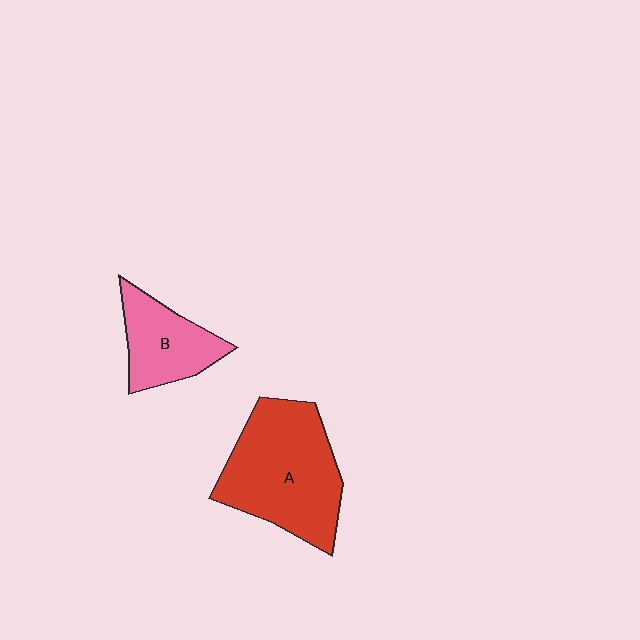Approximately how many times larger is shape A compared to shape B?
Approximately 1.9 times.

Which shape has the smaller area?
Shape B (pink).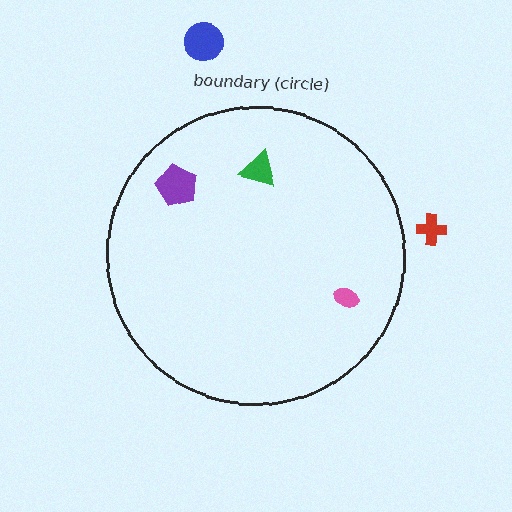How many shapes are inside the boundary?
3 inside, 2 outside.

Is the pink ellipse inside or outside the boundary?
Inside.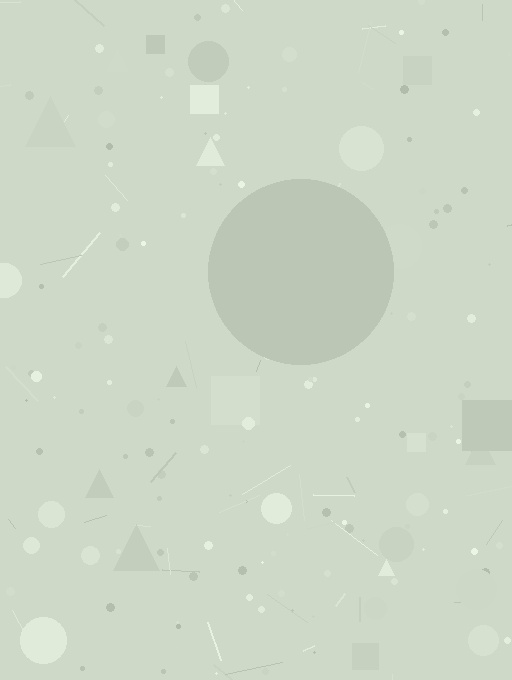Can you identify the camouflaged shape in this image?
The camouflaged shape is a circle.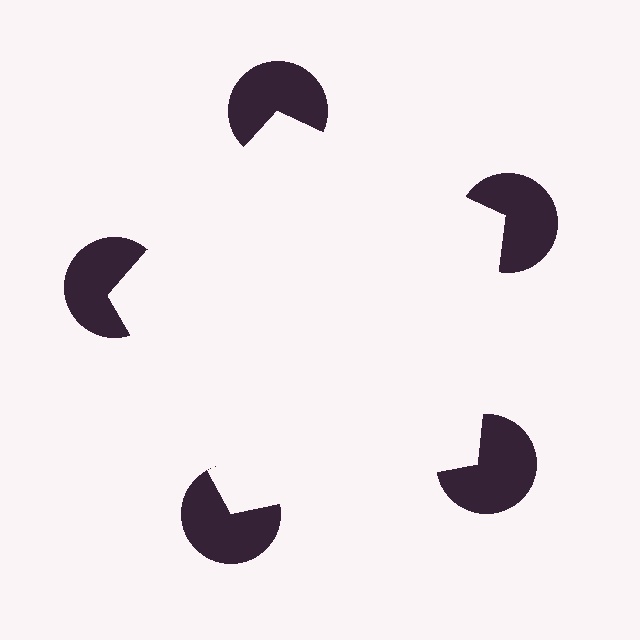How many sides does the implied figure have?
5 sides.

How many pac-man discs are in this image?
There are 5 — one at each vertex of the illusory pentagon.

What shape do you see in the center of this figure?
An illusory pentagon — its edges are inferred from the aligned wedge cuts in the pac-man discs, not physically drawn.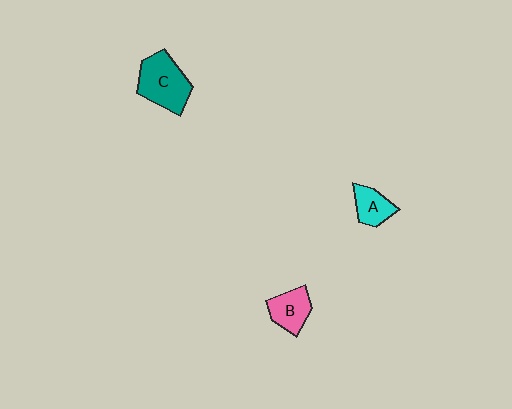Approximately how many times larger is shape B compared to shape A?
Approximately 1.2 times.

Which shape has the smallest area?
Shape A (cyan).